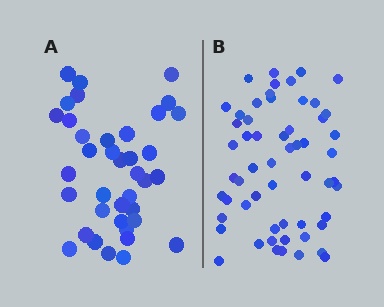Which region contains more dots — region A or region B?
Region B (the right region) has more dots.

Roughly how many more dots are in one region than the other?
Region B has approximately 20 more dots than region A.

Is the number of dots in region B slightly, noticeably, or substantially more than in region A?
Region B has substantially more. The ratio is roughly 1.5 to 1.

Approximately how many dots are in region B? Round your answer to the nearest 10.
About 60 dots. (The exact count is 57, which rounds to 60.)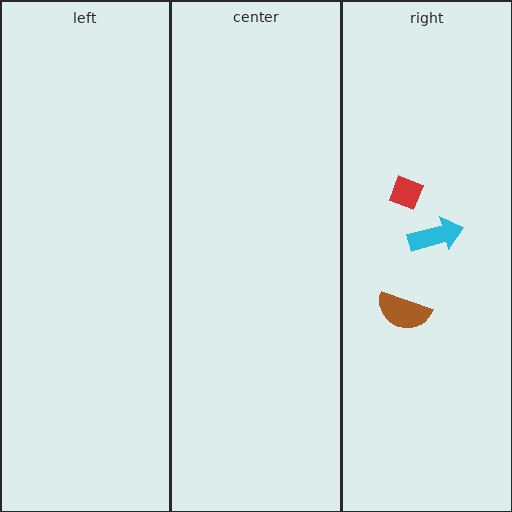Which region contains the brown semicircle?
The right region.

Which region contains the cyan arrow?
The right region.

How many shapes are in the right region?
3.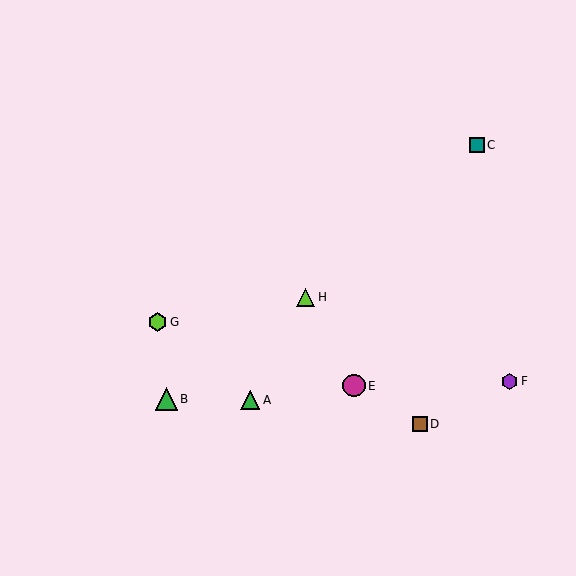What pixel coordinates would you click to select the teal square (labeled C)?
Click at (477, 145) to select the teal square C.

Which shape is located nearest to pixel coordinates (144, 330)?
The lime hexagon (labeled G) at (158, 322) is nearest to that location.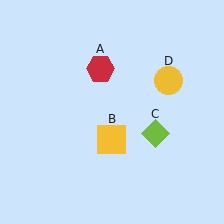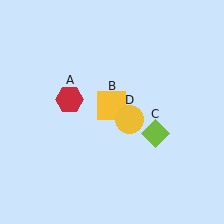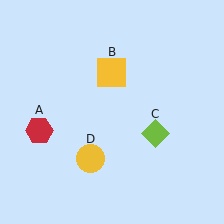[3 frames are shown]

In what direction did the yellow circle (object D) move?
The yellow circle (object D) moved down and to the left.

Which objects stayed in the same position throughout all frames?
Lime diamond (object C) remained stationary.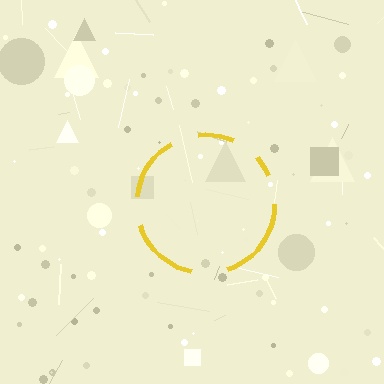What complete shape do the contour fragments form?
The contour fragments form a circle.